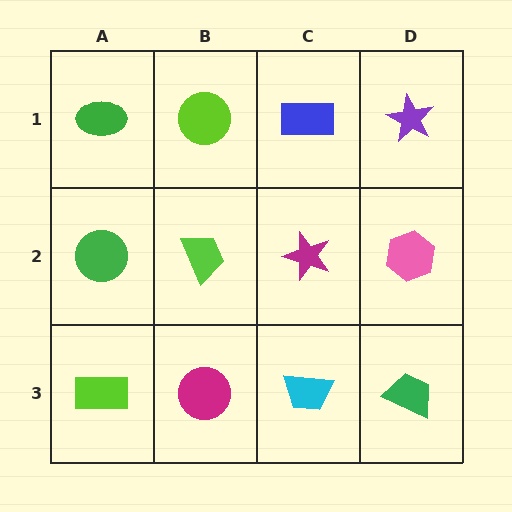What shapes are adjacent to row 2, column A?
A green ellipse (row 1, column A), a lime rectangle (row 3, column A), a lime trapezoid (row 2, column B).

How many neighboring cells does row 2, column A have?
3.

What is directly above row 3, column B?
A lime trapezoid.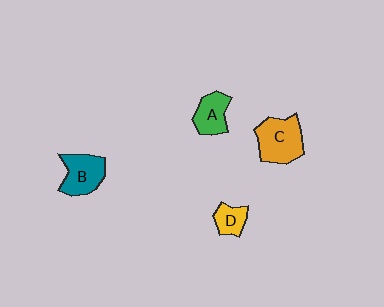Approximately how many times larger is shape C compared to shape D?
Approximately 2.1 times.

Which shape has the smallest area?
Shape D (yellow).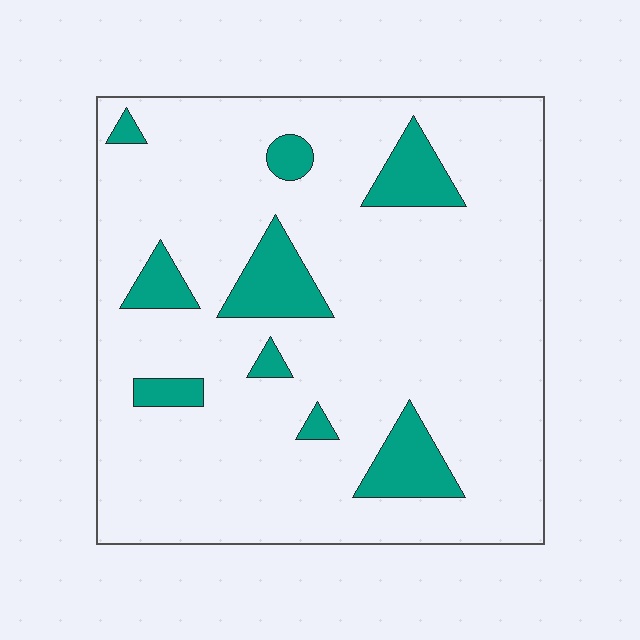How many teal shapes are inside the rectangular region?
9.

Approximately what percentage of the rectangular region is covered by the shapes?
Approximately 15%.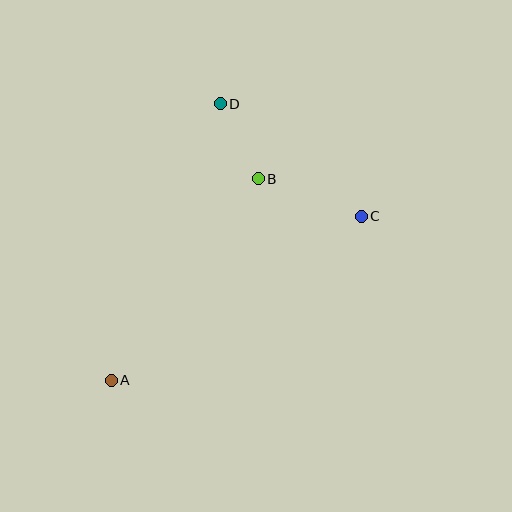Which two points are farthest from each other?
Points A and C are farthest from each other.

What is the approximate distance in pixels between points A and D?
The distance between A and D is approximately 297 pixels.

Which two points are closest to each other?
Points B and D are closest to each other.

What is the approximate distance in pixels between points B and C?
The distance between B and C is approximately 110 pixels.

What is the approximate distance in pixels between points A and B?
The distance between A and B is approximately 249 pixels.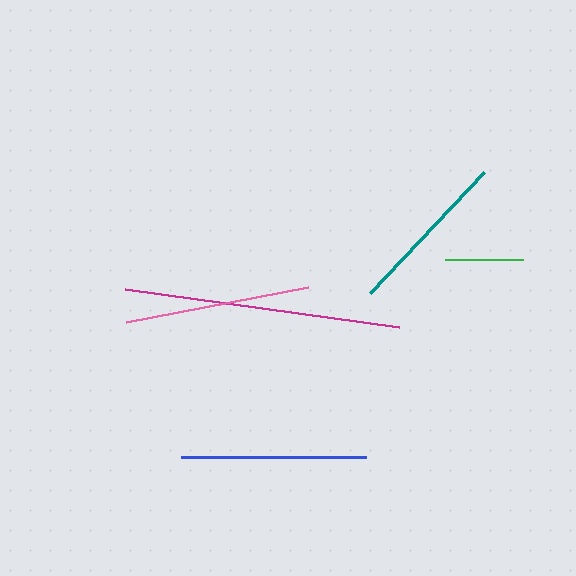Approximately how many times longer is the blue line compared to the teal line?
The blue line is approximately 1.1 times the length of the teal line.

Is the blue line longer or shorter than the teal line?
The blue line is longer than the teal line.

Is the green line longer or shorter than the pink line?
The pink line is longer than the green line.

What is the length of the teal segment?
The teal segment is approximately 166 pixels long.